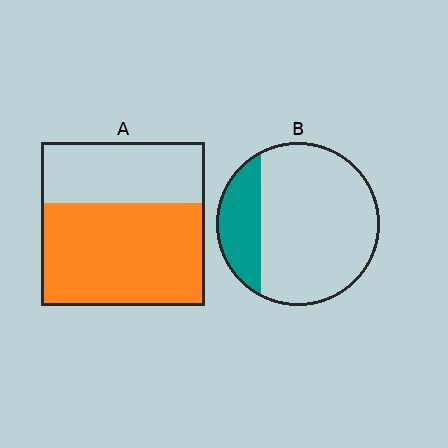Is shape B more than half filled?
No.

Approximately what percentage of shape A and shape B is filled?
A is approximately 65% and B is approximately 20%.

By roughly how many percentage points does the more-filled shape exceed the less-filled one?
By roughly 40 percentage points (A over B).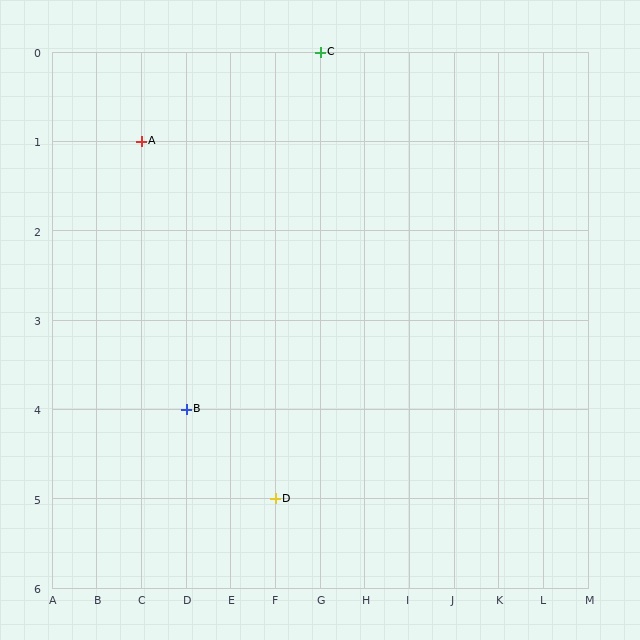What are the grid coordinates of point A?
Point A is at grid coordinates (C, 1).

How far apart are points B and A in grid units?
Points B and A are 1 column and 3 rows apart (about 3.2 grid units diagonally).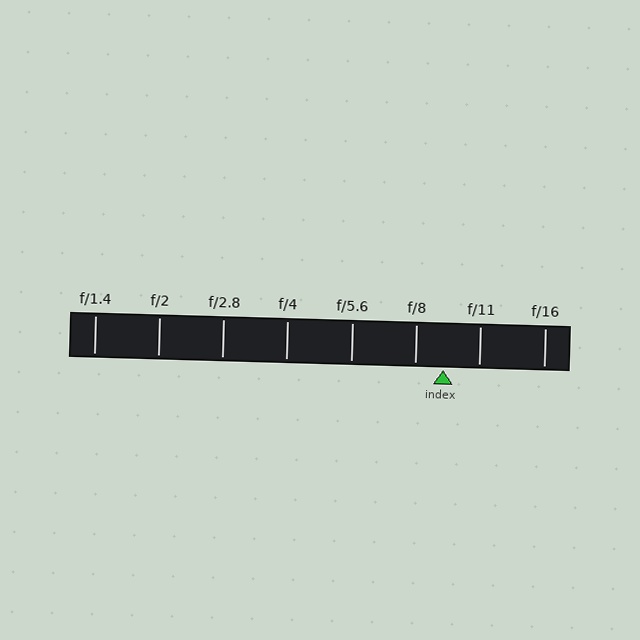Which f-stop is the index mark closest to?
The index mark is closest to f/8.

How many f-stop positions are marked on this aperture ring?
There are 8 f-stop positions marked.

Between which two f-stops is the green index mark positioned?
The index mark is between f/8 and f/11.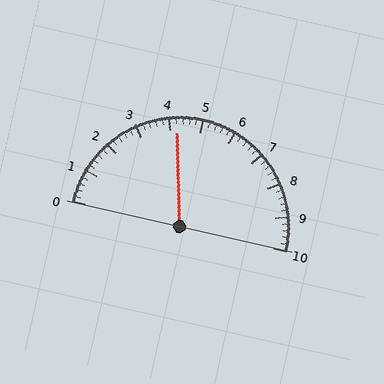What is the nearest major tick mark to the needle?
The nearest major tick mark is 4.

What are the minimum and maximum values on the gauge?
The gauge ranges from 0 to 10.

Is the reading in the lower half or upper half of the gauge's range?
The reading is in the lower half of the range (0 to 10).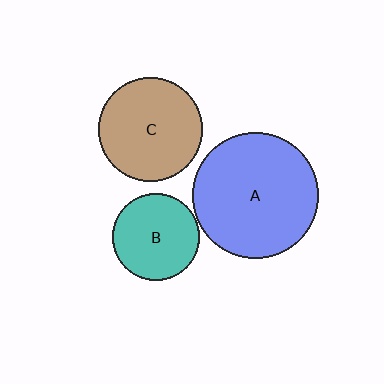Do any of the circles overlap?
No, none of the circles overlap.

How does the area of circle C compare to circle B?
Approximately 1.4 times.